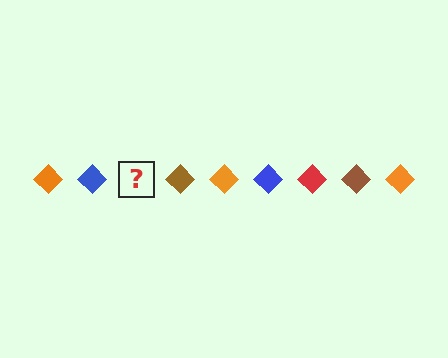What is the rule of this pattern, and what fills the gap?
The rule is that the pattern cycles through orange, blue, red, brown diamonds. The gap should be filled with a red diamond.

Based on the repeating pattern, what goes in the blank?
The blank should be a red diamond.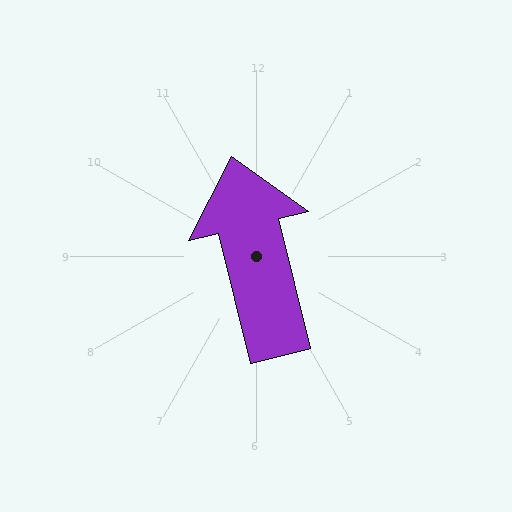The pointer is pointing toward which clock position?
Roughly 12 o'clock.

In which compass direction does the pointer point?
North.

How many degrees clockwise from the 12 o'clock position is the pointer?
Approximately 346 degrees.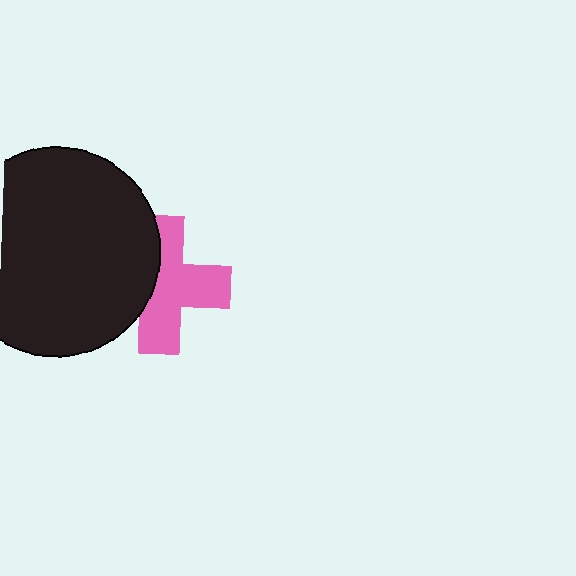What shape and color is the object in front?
The object in front is a black circle.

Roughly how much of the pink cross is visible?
About half of it is visible (roughly 64%).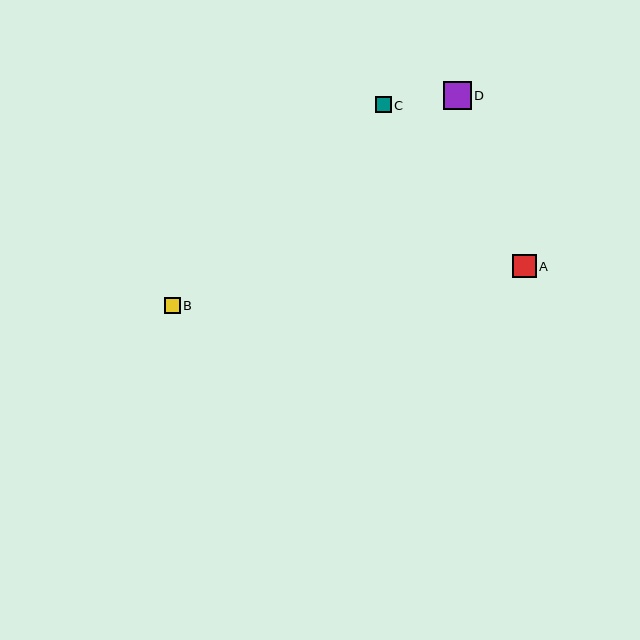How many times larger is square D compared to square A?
Square D is approximately 1.2 times the size of square A.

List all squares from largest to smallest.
From largest to smallest: D, A, C, B.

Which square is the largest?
Square D is the largest with a size of approximately 28 pixels.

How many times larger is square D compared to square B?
Square D is approximately 1.8 times the size of square B.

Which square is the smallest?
Square B is the smallest with a size of approximately 16 pixels.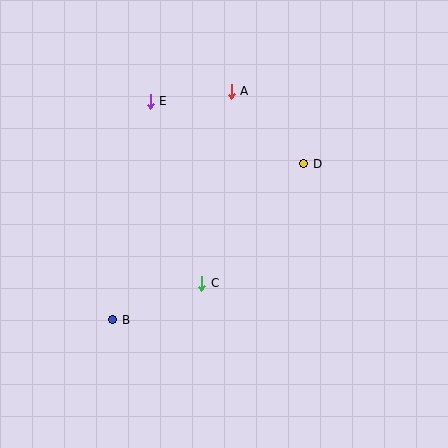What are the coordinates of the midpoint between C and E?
The midpoint between C and E is at (176, 192).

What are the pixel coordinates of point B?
Point B is at (113, 320).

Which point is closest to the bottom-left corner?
Point B is closest to the bottom-left corner.